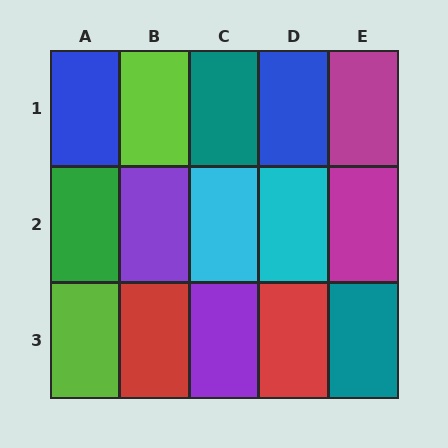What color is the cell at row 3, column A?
Lime.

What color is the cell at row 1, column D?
Blue.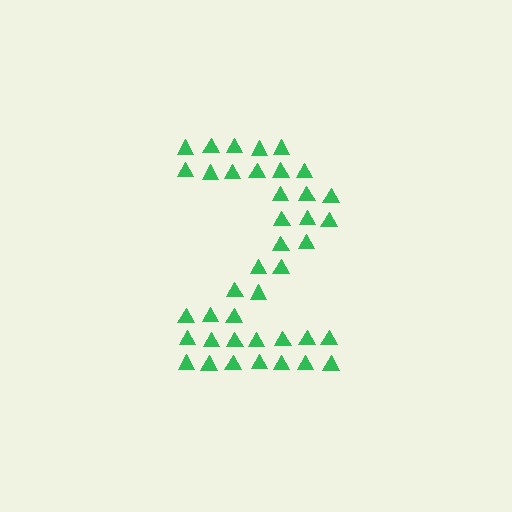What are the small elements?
The small elements are triangles.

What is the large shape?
The large shape is the digit 2.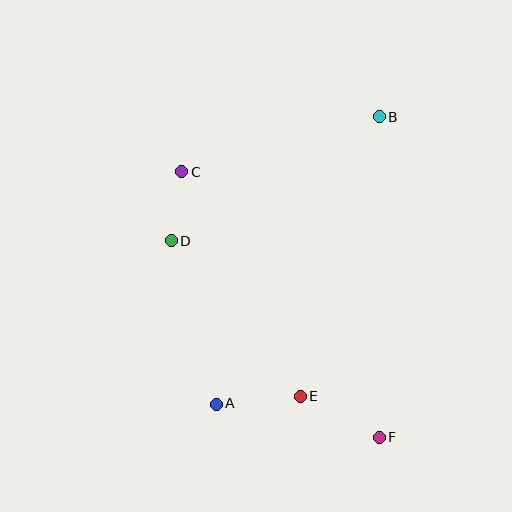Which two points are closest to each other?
Points C and D are closest to each other.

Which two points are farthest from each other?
Points C and F are farthest from each other.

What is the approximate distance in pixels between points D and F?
The distance between D and F is approximately 286 pixels.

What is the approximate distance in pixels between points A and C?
The distance between A and C is approximately 234 pixels.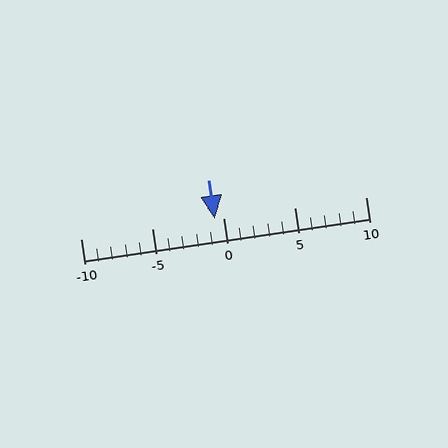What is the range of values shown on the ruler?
The ruler shows values from -10 to 10.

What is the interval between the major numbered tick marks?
The major tick marks are spaced 5 units apart.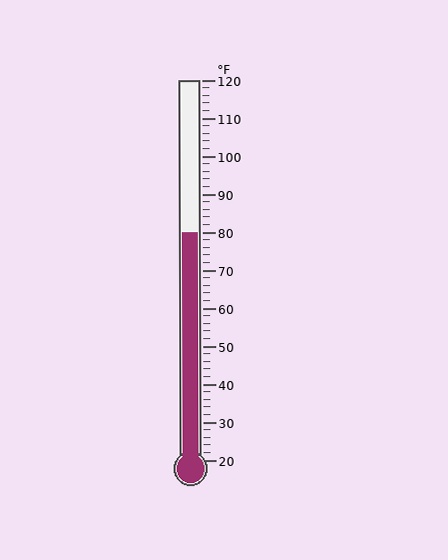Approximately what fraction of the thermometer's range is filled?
The thermometer is filled to approximately 60% of its range.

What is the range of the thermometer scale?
The thermometer scale ranges from 20°F to 120°F.